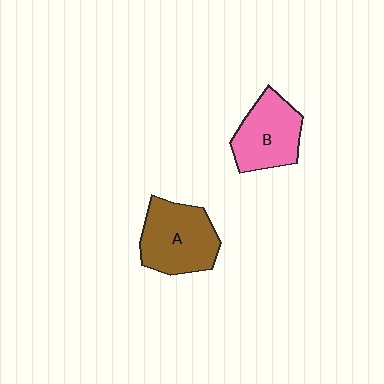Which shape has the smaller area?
Shape B (pink).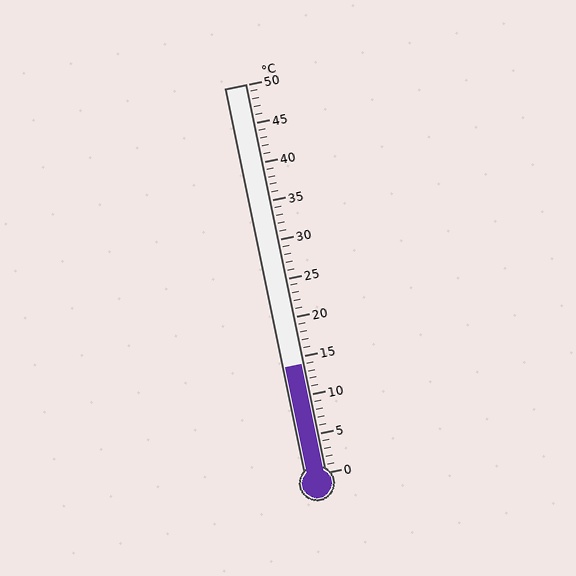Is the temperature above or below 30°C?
The temperature is below 30°C.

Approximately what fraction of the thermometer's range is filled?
The thermometer is filled to approximately 30% of its range.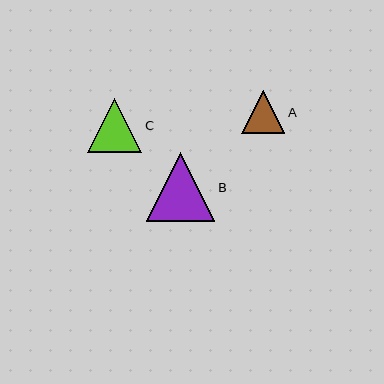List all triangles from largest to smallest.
From largest to smallest: B, C, A.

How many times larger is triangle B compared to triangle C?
Triangle B is approximately 1.3 times the size of triangle C.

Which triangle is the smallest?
Triangle A is the smallest with a size of approximately 43 pixels.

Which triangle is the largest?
Triangle B is the largest with a size of approximately 69 pixels.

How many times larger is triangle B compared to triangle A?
Triangle B is approximately 1.6 times the size of triangle A.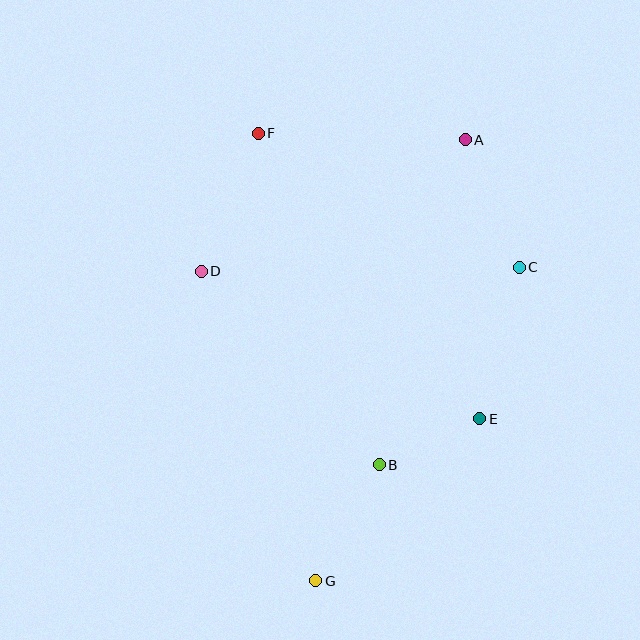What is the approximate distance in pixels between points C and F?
The distance between C and F is approximately 294 pixels.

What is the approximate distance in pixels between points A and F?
The distance between A and F is approximately 207 pixels.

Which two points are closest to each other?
Points B and E are closest to each other.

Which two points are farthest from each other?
Points A and G are farthest from each other.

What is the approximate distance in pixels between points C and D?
The distance between C and D is approximately 318 pixels.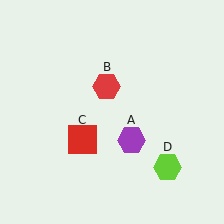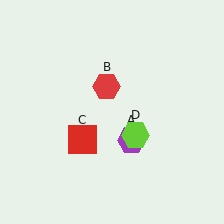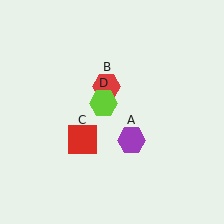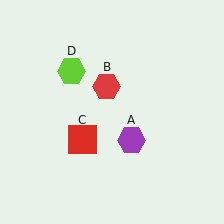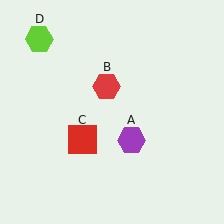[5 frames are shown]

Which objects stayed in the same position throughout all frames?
Purple hexagon (object A) and red hexagon (object B) and red square (object C) remained stationary.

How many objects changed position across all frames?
1 object changed position: lime hexagon (object D).